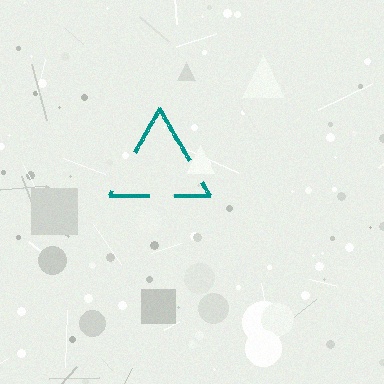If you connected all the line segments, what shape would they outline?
They would outline a triangle.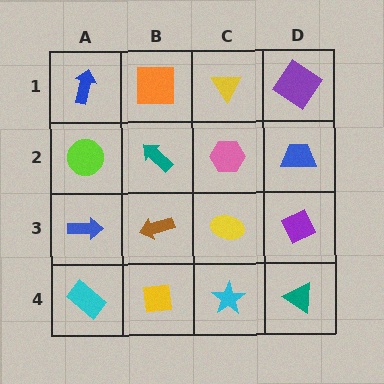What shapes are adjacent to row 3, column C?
A pink hexagon (row 2, column C), a cyan star (row 4, column C), a brown arrow (row 3, column B), a purple diamond (row 3, column D).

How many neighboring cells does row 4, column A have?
2.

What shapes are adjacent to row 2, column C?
A yellow triangle (row 1, column C), a yellow ellipse (row 3, column C), a teal arrow (row 2, column B), a blue trapezoid (row 2, column D).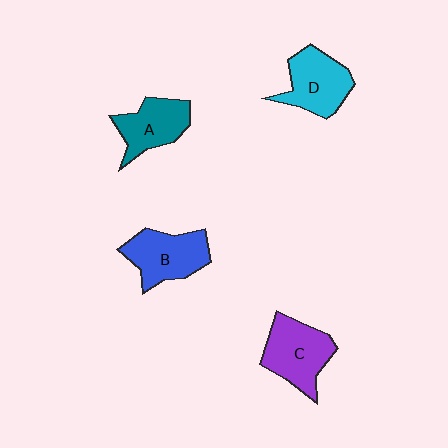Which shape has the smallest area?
Shape A (teal).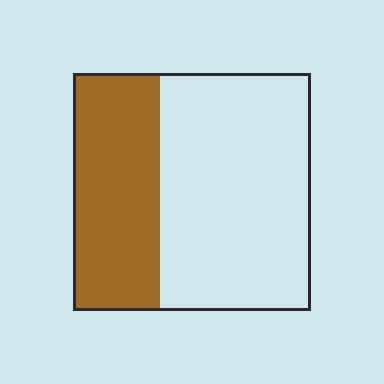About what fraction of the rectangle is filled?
About three eighths (3/8).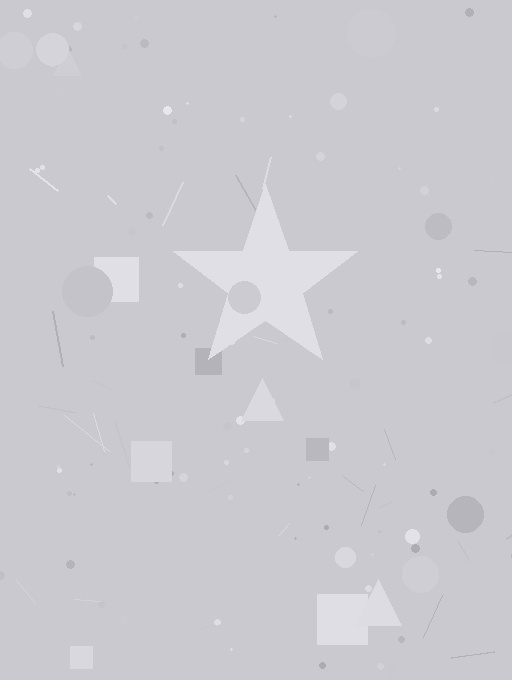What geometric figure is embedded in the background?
A star is embedded in the background.